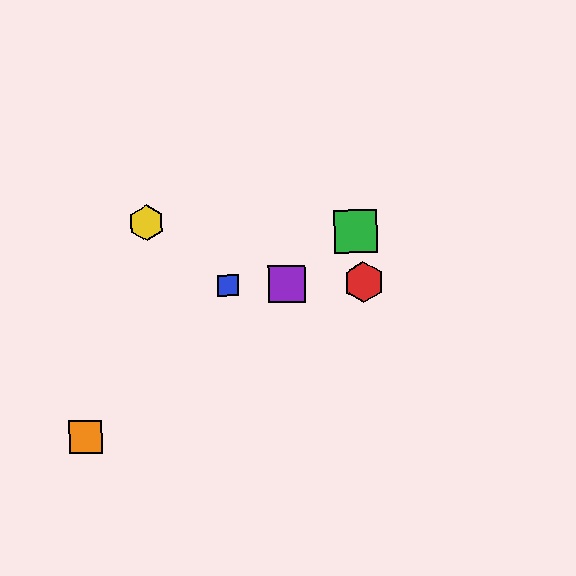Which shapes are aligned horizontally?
The red hexagon, the blue square, the purple square are aligned horizontally.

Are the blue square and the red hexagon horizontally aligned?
Yes, both are at y≈285.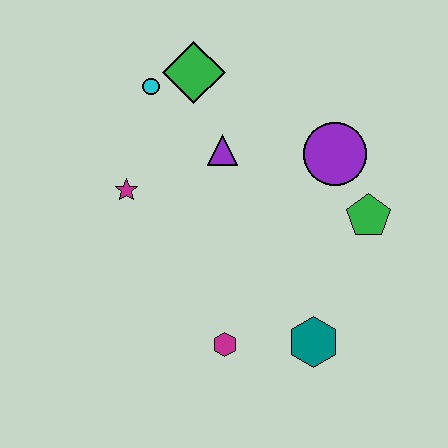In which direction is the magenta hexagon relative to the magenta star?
The magenta hexagon is below the magenta star.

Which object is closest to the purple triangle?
The green diamond is closest to the purple triangle.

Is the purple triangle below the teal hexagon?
No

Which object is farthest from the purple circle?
The magenta hexagon is farthest from the purple circle.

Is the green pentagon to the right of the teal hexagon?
Yes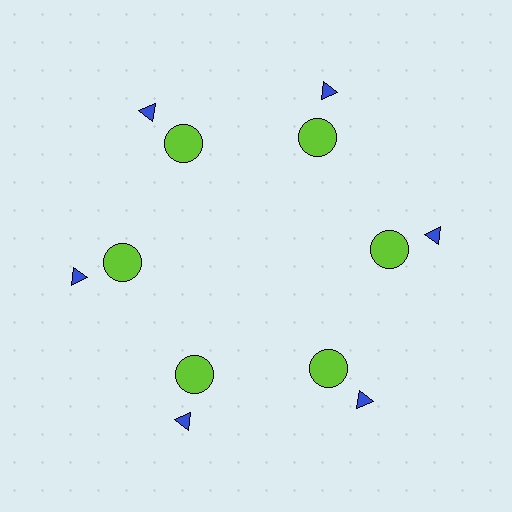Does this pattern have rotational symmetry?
Yes, this pattern has 6-fold rotational symmetry. It looks the same after rotating 60 degrees around the center.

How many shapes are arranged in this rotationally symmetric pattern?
There are 12 shapes, arranged in 6 groups of 2.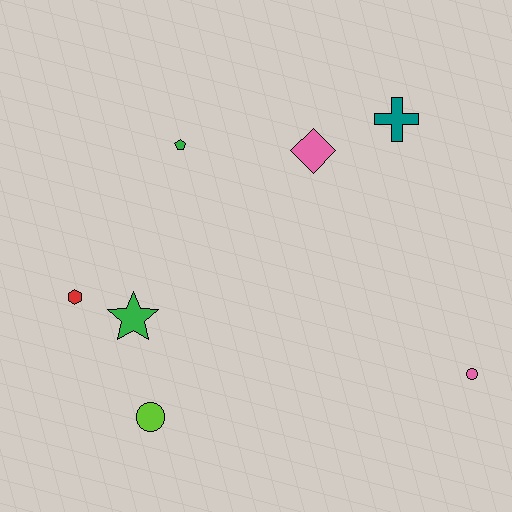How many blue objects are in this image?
There are no blue objects.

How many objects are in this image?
There are 7 objects.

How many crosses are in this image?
There is 1 cross.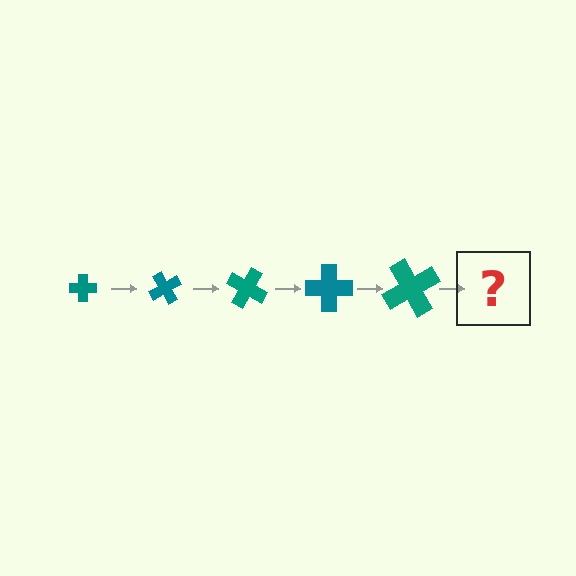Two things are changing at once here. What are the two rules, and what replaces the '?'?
The two rules are that the cross grows larger each step and it rotates 60 degrees each step. The '?' should be a cross, larger than the previous one and rotated 300 degrees from the start.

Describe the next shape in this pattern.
It should be a cross, larger than the previous one and rotated 300 degrees from the start.